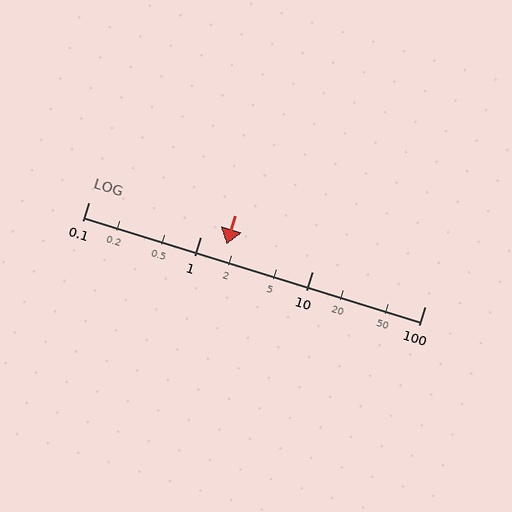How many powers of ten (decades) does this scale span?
The scale spans 3 decades, from 0.1 to 100.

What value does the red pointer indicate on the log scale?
The pointer indicates approximately 1.7.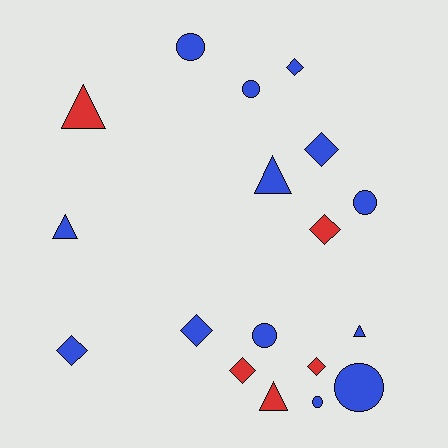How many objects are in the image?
There are 18 objects.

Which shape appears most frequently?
Diamond, with 7 objects.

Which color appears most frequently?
Blue, with 13 objects.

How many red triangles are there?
There are 2 red triangles.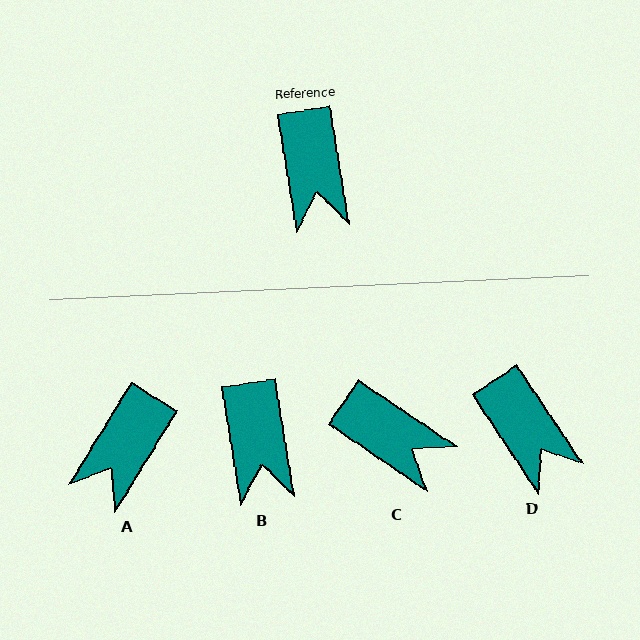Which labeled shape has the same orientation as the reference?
B.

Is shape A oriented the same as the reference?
No, it is off by about 41 degrees.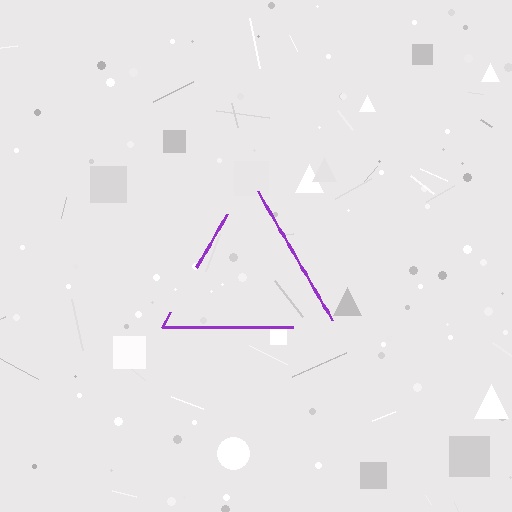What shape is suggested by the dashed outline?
The dashed outline suggests a triangle.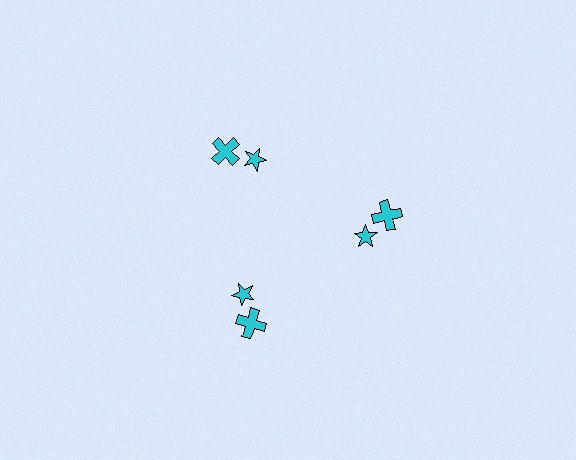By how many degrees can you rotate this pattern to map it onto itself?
The pattern maps onto itself every 120 degrees of rotation.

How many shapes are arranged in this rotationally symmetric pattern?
There are 6 shapes, arranged in 3 groups of 2.